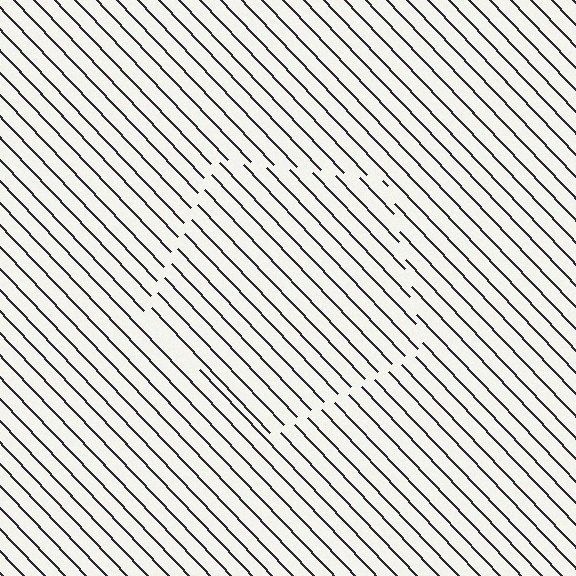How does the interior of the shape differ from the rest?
The interior of the shape contains the same grating, shifted by half a period — the contour is defined by the phase discontinuity where line-ends from the inner and outer gratings abut.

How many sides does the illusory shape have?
5 sides — the line-ends trace a pentagon.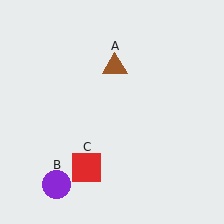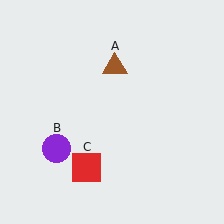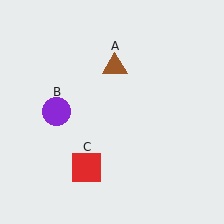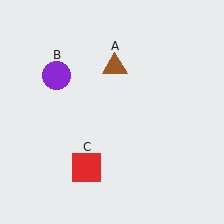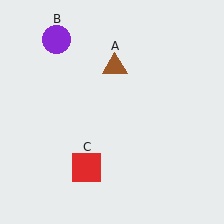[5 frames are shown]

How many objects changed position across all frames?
1 object changed position: purple circle (object B).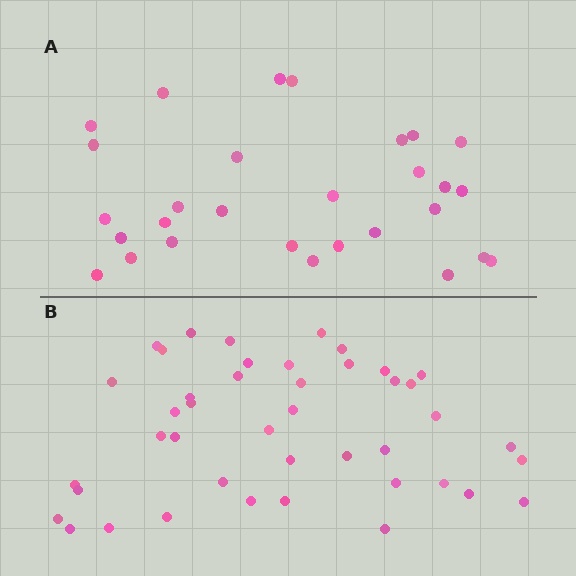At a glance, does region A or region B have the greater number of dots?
Region B (the bottom region) has more dots.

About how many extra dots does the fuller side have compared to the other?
Region B has approximately 15 more dots than region A.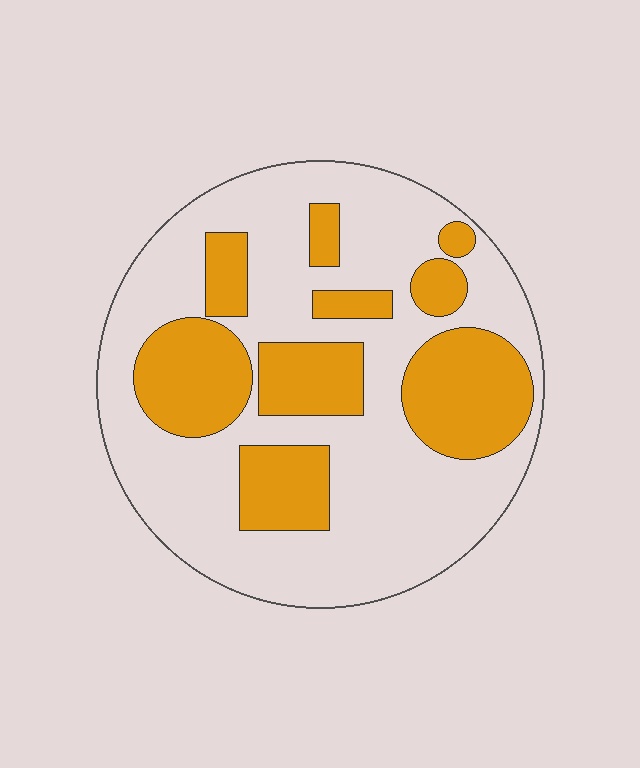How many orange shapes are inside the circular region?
9.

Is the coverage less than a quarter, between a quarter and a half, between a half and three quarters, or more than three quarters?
Between a quarter and a half.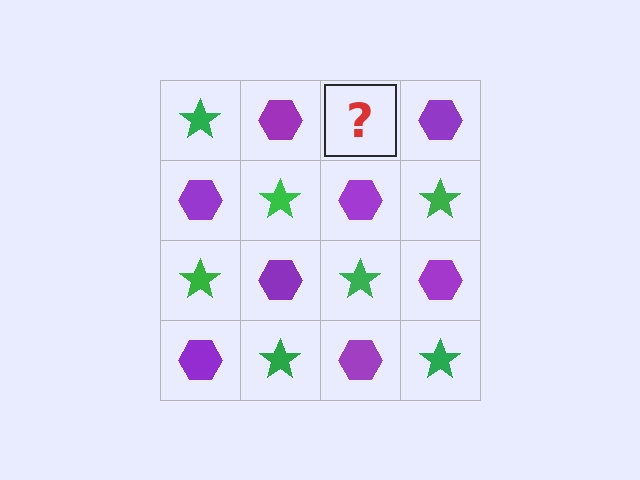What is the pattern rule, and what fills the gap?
The rule is that it alternates green star and purple hexagon in a checkerboard pattern. The gap should be filled with a green star.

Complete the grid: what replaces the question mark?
The question mark should be replaced with a green star.